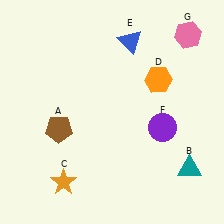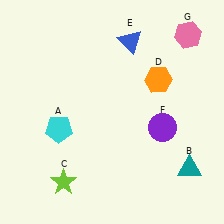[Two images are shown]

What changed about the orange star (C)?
In Image 1, C is orange. In Image 2, it changed to lime.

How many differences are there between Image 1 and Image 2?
There are 2 differences between the two images.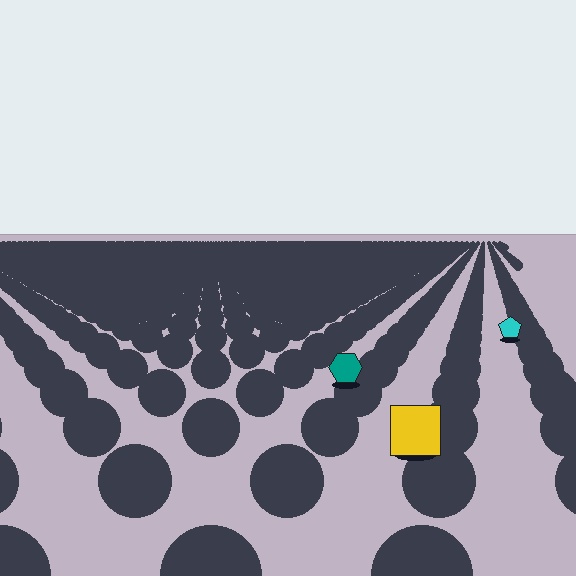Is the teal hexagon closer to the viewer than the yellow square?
No. The yellow square is closer — you can tell from the texture gradient: the ground texture is coarser near it.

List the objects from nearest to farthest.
From nearest to farthest: the yellow square, the teal hexagon, the cyan pentagon.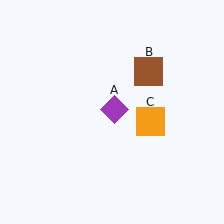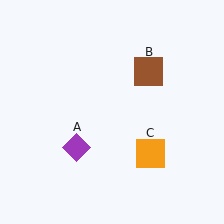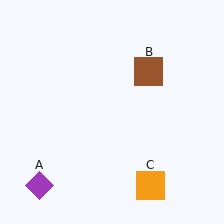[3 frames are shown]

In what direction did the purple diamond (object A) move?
The purple diamond (object A) moved down and to the left.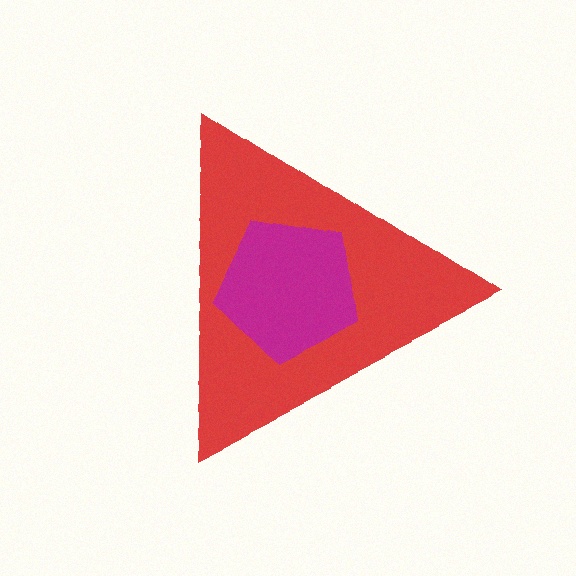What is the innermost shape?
The magenta pentagon.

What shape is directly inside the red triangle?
The magenta pentagon.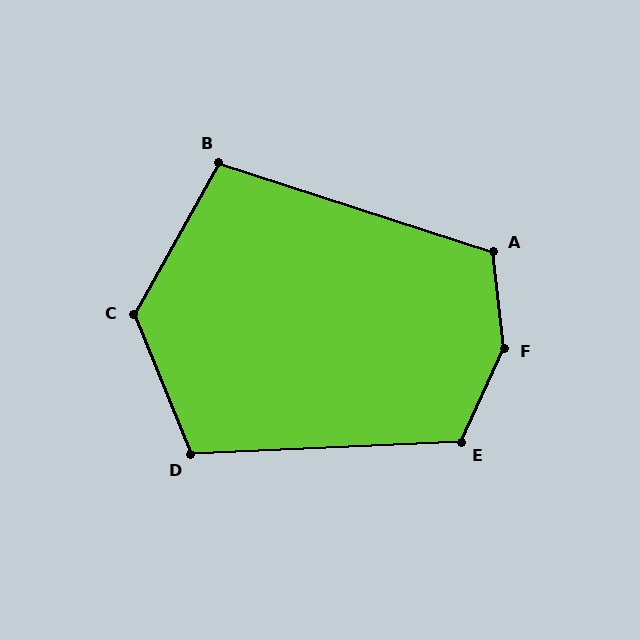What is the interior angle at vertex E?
Approximately 118 degrees (obtuse).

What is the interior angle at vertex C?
Approximately 128 degrees (obtuse).